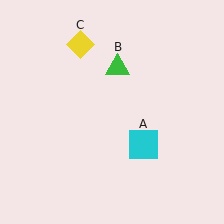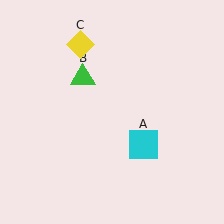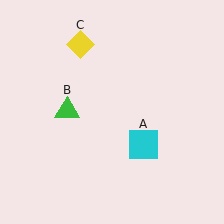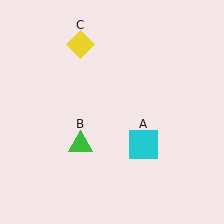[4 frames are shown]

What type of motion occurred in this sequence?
The green triangle (object B) rotated counterclockwise around the center of the scene.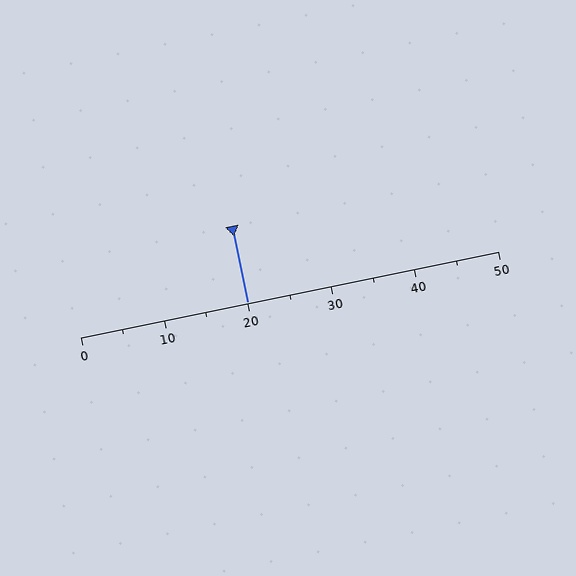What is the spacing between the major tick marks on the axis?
The major ticks are spaced 10 apart.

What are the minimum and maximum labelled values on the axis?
The axis runs from 0 to 50.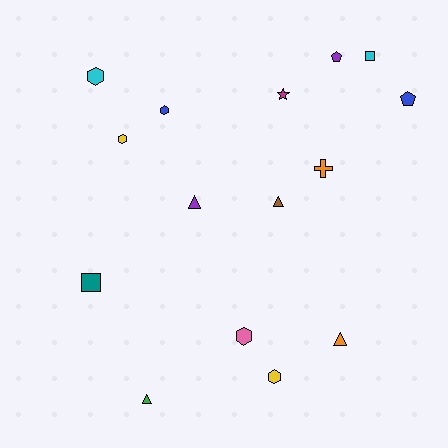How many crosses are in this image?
There is 1 cross.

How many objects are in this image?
There are 15 objects.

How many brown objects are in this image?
There is 1 brown object.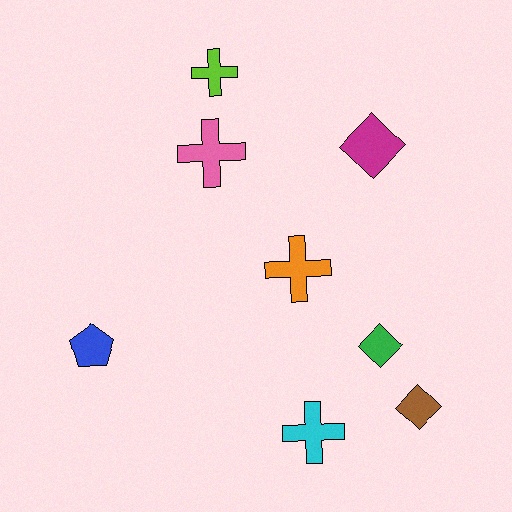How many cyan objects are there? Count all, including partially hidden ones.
There is 1 cyan object.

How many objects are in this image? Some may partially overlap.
There are 8 objects.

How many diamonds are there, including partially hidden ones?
There are 3 diamonds.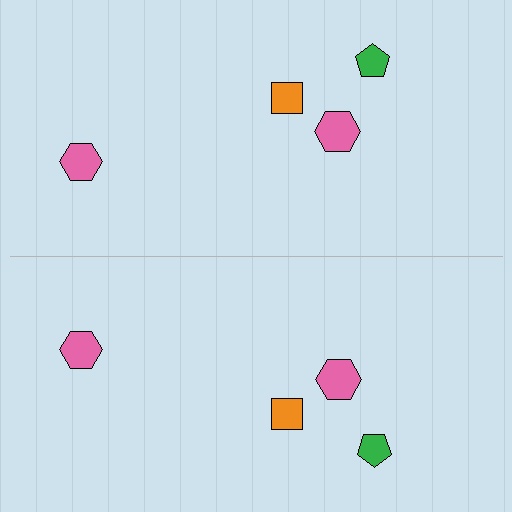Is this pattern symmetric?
Yes, this pattern has bilateral (reflection) symmetry.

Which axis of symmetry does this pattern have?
The pattern has a horizontal axis of symmetry running through the center of the image.